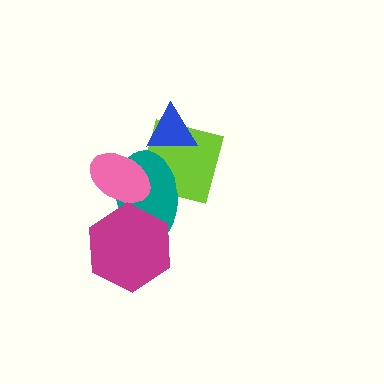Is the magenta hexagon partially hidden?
No, no other shape covers it.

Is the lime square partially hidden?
Yes, it is partially covered by another shape.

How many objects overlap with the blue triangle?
1 object overlaps with the blue triangle.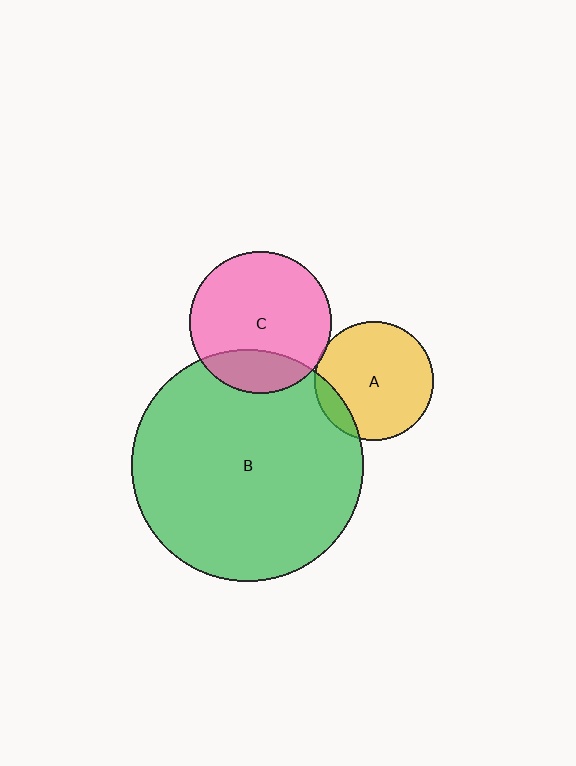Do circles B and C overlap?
Yes.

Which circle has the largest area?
Circle B (green).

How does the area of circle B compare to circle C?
Approximately 2.7 times.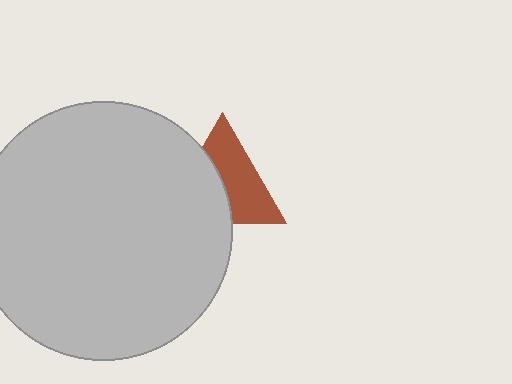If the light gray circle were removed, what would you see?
You would see the complete brown triangle.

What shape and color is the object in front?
The object in front is a light gray circle.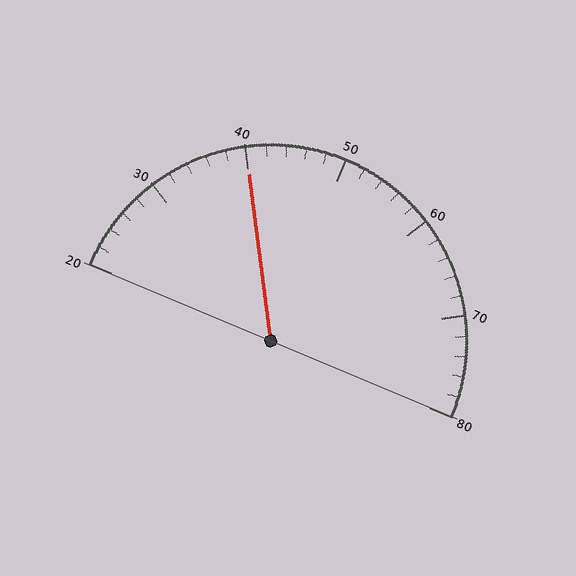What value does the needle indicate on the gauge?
The needle indicates approximately 40.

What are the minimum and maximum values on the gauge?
The gauge ranges from 20 to 80.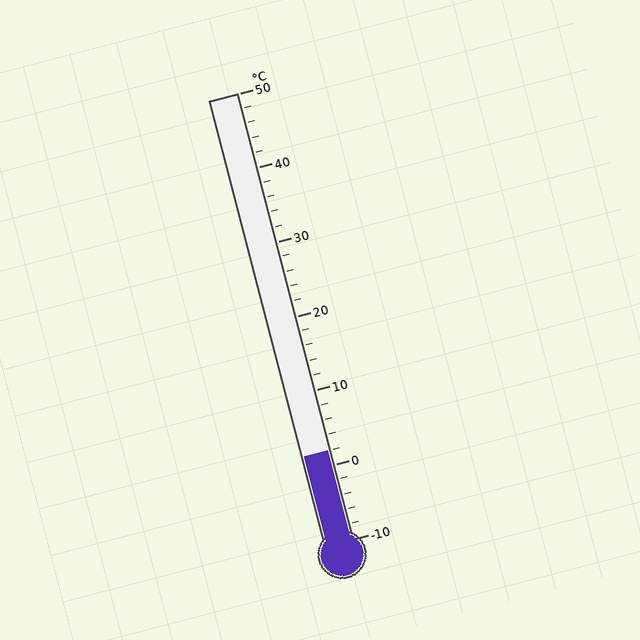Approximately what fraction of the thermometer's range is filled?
The thermometer is filled to approximately 20% of its range.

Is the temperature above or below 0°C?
The temperature is above 0°C.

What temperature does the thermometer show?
The thermometer shows approximately 2°C.